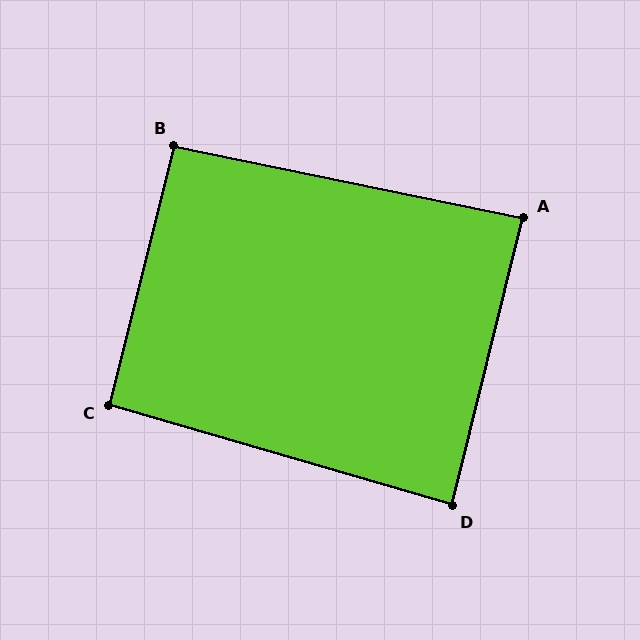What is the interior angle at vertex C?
Approximately 92 degrees (approximately right).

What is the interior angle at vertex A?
Approximately 88 degrees (approximately right).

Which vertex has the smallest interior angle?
D, at approximately 88 degrees.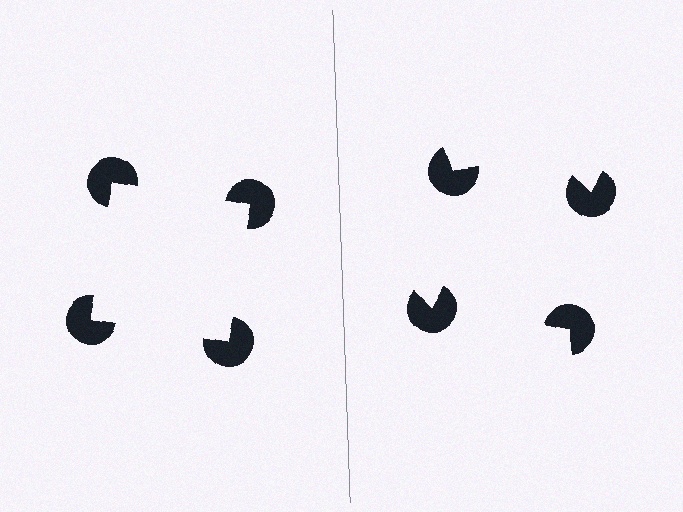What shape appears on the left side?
An illusory square.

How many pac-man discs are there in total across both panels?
8 — 4 on each side.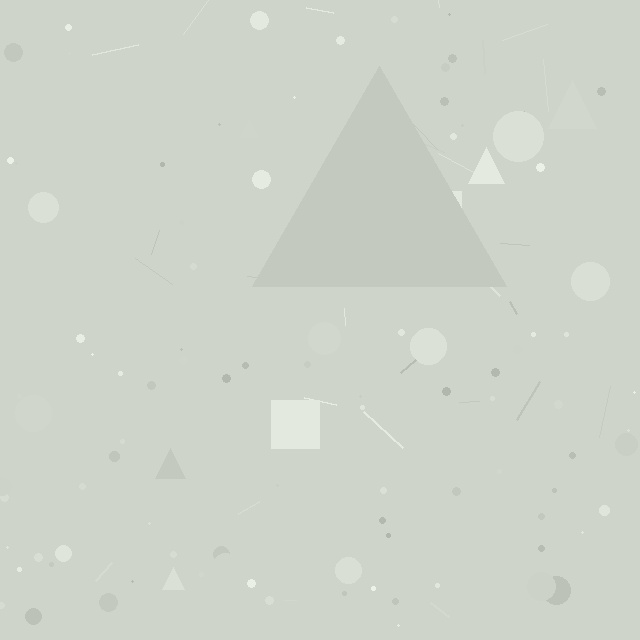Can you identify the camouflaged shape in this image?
The camouflaged shape is a triangle.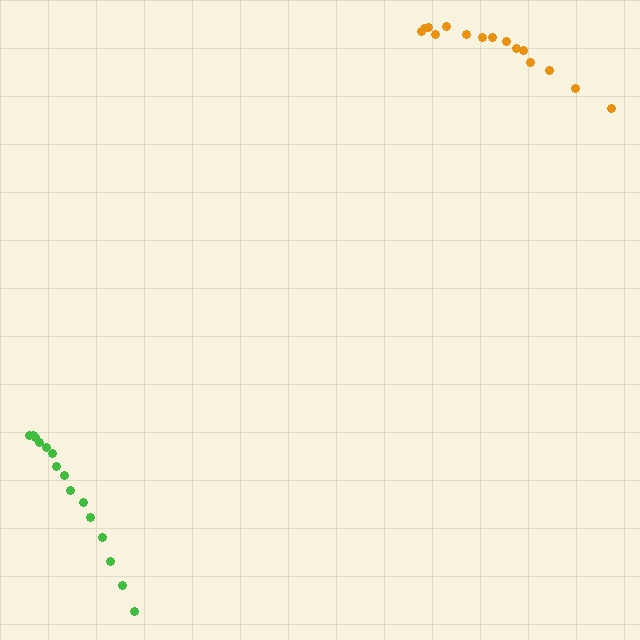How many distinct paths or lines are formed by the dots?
There are 2 distinct paths.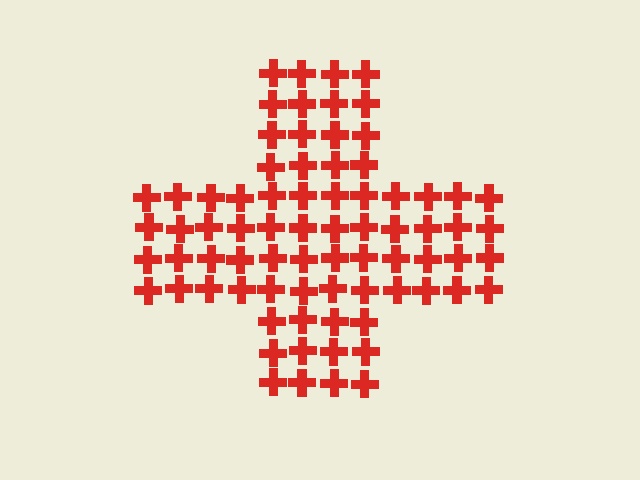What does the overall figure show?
The overall figure shows a cross.